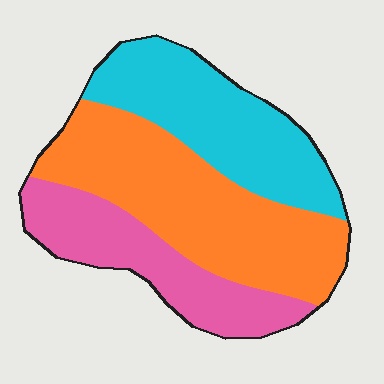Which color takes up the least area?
Pink, at roughly 25%.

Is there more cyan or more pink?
Cyan.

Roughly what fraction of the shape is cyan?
Cyan takes up about one third (1/3) of the shape.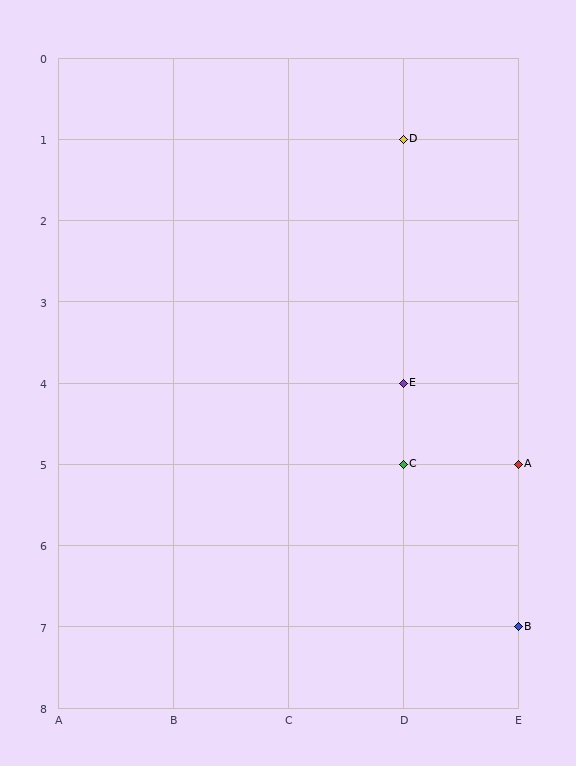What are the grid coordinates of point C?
Point C is at grid coordinates (D, 5).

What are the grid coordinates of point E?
Point E is at grid coordinates (D, 4).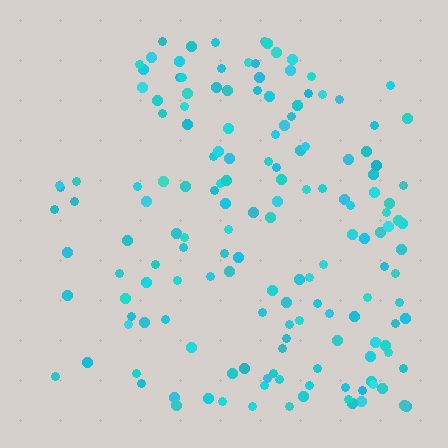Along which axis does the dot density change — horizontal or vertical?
Horizontal.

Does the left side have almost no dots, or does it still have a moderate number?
Still a moderate number, just noticeably fewer than the right.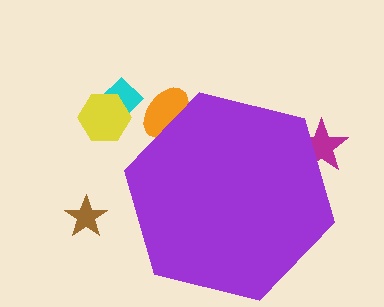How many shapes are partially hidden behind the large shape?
2 shapes are partially hidden.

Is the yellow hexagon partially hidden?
No, the yellow hexagon is fully visible.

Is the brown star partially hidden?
No, the brown star is fully visible.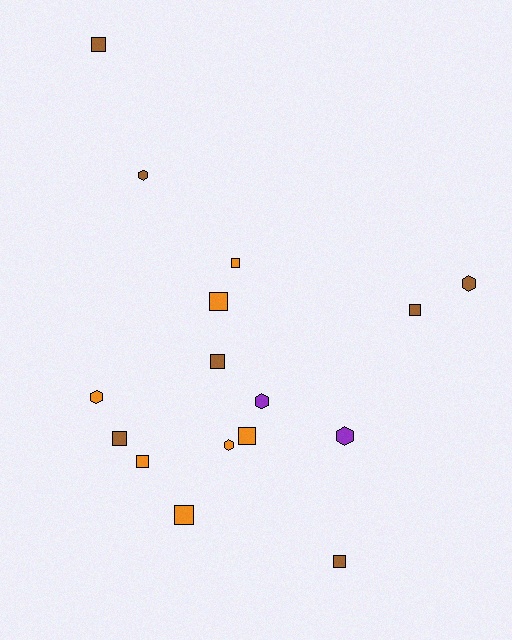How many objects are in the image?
There are 16 objects.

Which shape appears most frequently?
Square, with 10 objects.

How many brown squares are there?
There are 5 brown squares.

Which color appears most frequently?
Brown, with 7 objects.